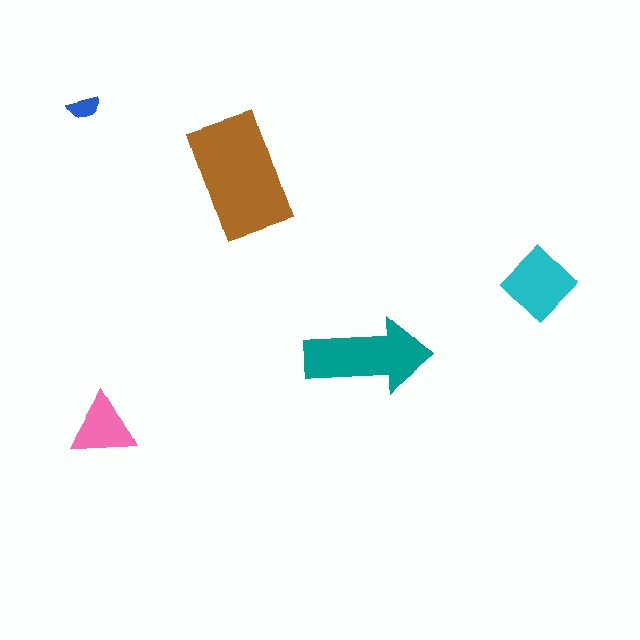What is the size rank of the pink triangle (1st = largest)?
4th.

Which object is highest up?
The blue semicircle is topmost.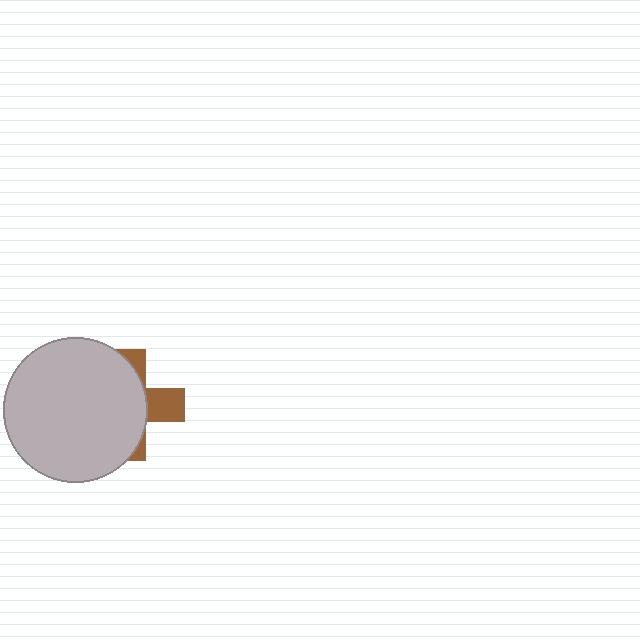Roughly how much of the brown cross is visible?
A small part of it is visible (roughly 31%).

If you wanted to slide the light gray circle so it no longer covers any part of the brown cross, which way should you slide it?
Slide it left — that is the most direct way to separate the two shapes.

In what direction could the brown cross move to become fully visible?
The brown cross could move right. That would shift it out from behind the light gray circle entirely.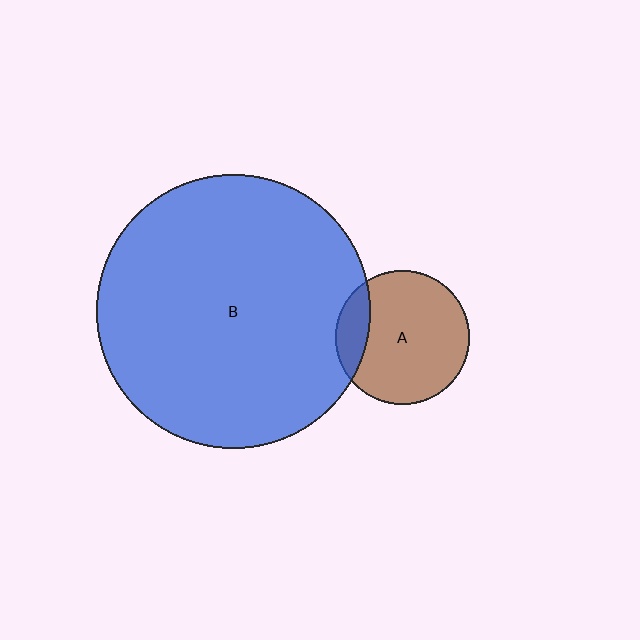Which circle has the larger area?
Circle B (blue).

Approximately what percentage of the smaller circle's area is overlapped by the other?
Approximately 15%.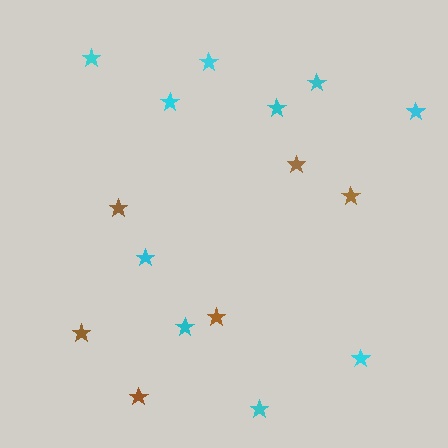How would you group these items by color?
There are 2 groups: one group of cyan stars (10) and one group of brown stars (6).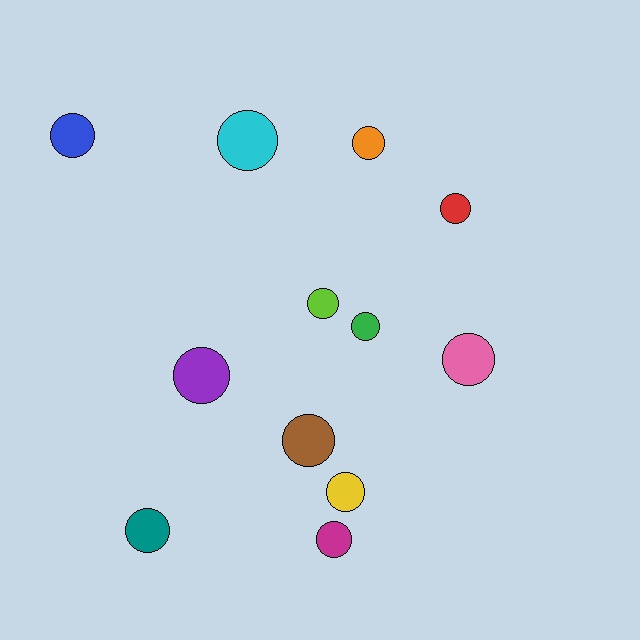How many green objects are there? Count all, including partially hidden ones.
There is 1 green object.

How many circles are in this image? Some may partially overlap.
There are 12 circles.